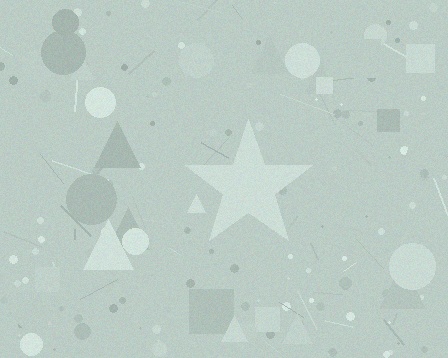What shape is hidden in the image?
A star is hidden in the image.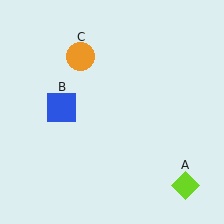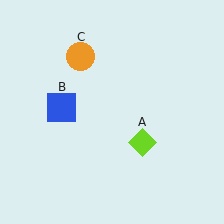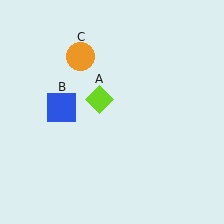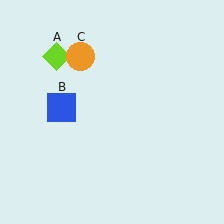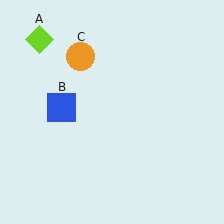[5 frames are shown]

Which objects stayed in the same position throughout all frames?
Blue square (object B) and orange circle (object C) remained stationary.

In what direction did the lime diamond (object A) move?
The lime diamond (object A) moved up and to the left.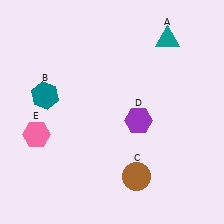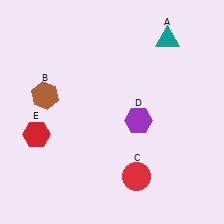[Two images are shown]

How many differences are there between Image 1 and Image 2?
There are 3 differences between the two images.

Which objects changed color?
B changed from teal to brown. C changed from brown to red. E changed from pink to red.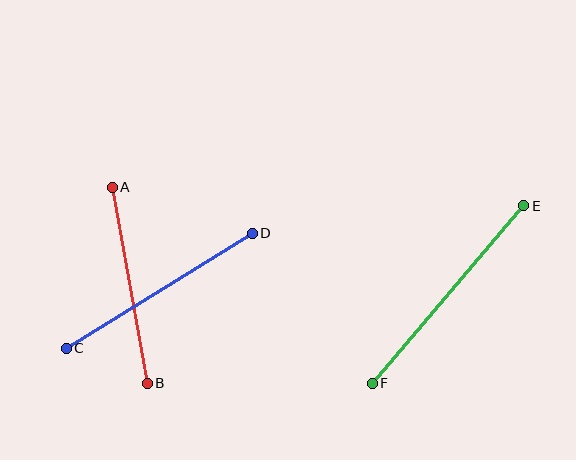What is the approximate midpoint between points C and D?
The midpoint is at approximately (159, 291) pixels.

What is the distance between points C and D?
The distance is approximately 219 pixels.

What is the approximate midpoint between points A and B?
The midpoint is at approximately (130, 285) pixels.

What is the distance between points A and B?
The distance is approximately 199 pixels.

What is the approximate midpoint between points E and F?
The midpoint is at approximately (448, 295) pixels.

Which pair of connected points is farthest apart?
Points E and F are farthest apart.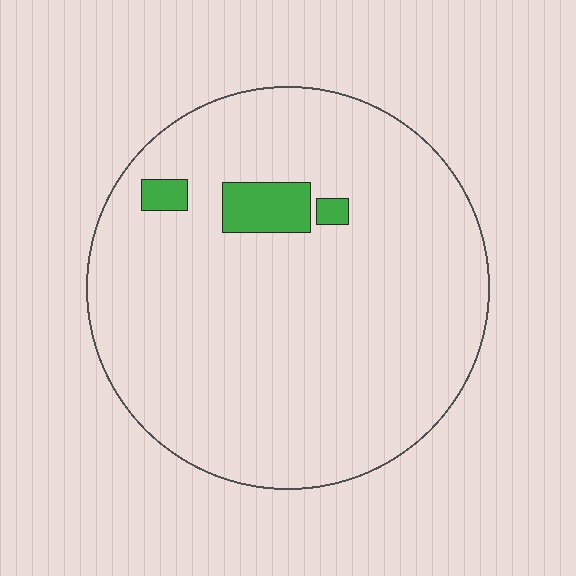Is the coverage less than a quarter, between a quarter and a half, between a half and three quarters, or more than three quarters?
Less than a quarter.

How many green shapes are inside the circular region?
3.